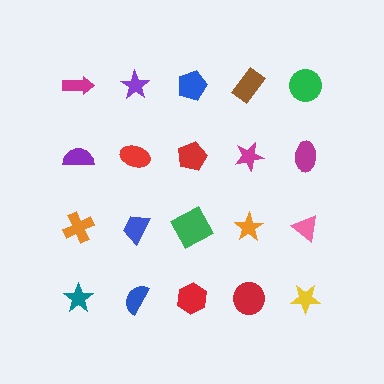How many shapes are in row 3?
5 shapes.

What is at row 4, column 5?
A yellow star.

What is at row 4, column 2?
A blue semicircle.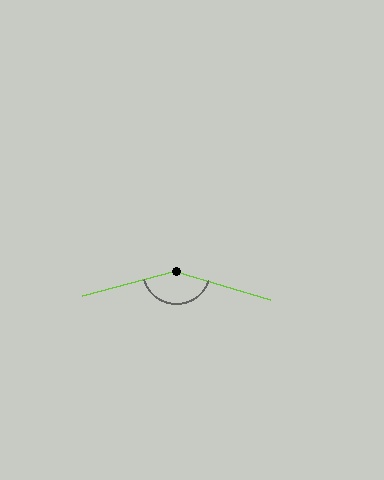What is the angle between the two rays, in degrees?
Approximately 148 degrees.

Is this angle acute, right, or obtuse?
It is obtuse.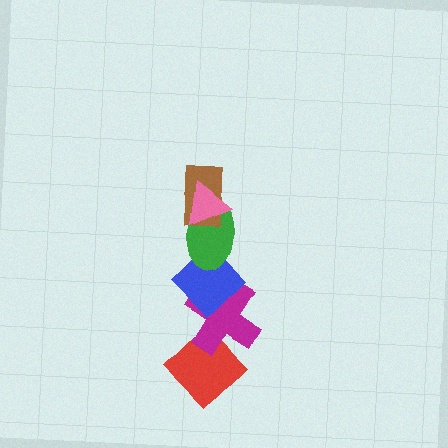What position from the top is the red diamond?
The red diamond is 6th from the top.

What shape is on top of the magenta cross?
The blue diamond is on top of the magenta cross.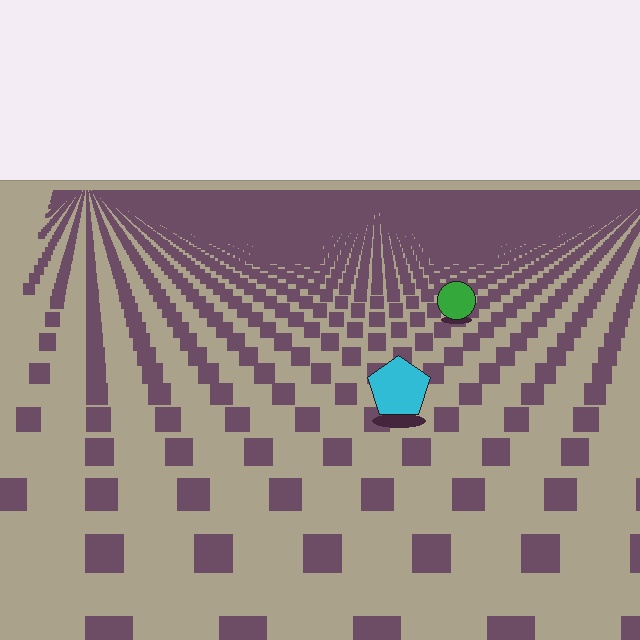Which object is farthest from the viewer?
The green circle is farthest from the viewer. It appears smaller and the ground texture around it is denser.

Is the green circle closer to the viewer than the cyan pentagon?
No. The cyan pentagon is closer — you can tell from the texture gradient: the ground texture is coarser near it.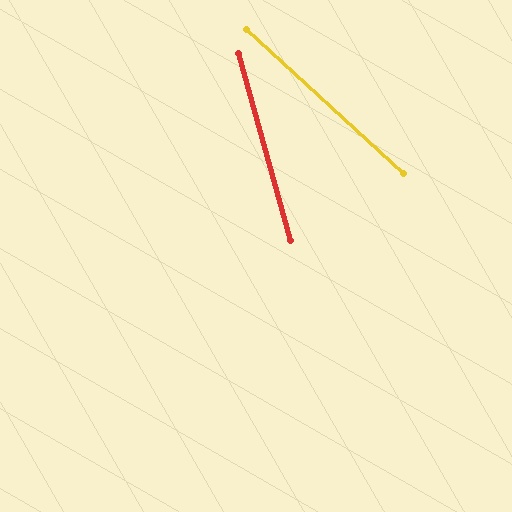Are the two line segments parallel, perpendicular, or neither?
Neither parallel nor perpendicular — they differ by about 32°.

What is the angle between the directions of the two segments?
Approximately 32 degrees.